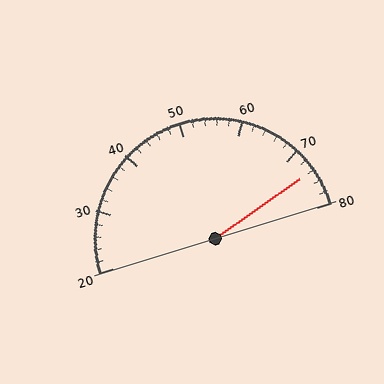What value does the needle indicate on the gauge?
The needle indicates approximately 74.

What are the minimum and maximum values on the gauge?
The gauge ranges from 20 to 80.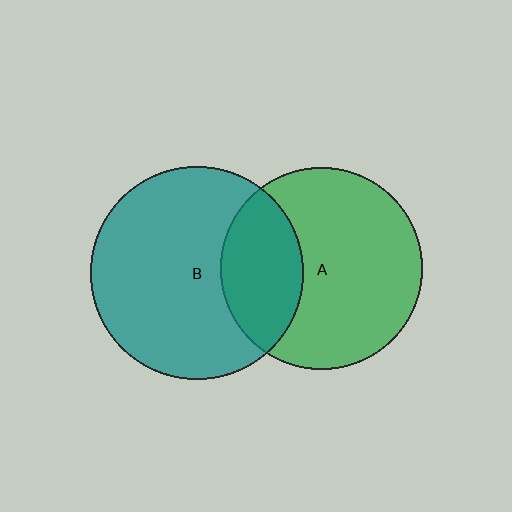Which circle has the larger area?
Circle B (teal).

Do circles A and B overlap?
Yes.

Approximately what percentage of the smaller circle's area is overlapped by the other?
Approximately 30%.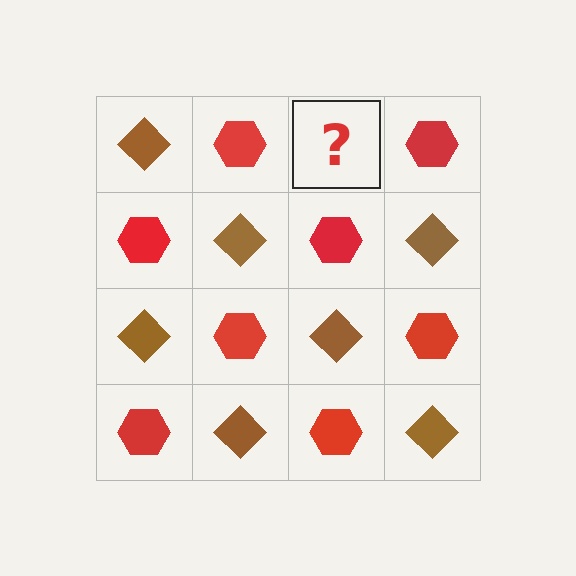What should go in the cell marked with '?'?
The missing cell should contain a brown diamond.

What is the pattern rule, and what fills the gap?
The rule is that it alternates brown diamond and red hexagon in a checkerboard pattern. The gap should be filled with a brown diamond.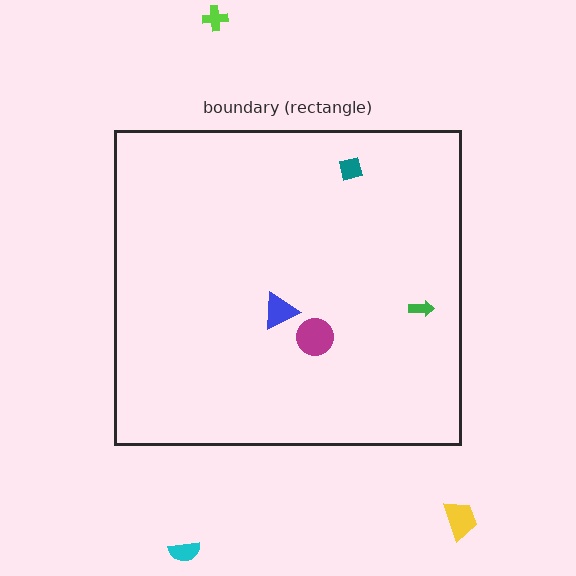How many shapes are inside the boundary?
4 inside, 3 outside.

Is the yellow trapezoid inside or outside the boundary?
Outside.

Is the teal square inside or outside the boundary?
Inside.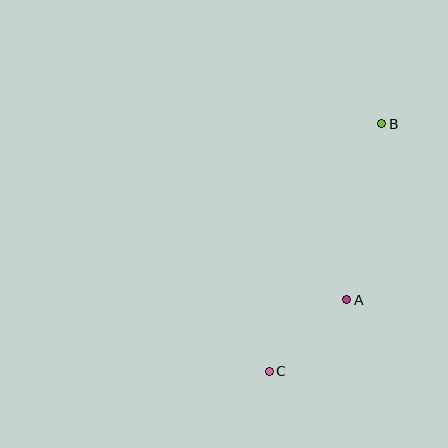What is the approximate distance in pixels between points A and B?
The distance between A and B is approximately 180 pixels.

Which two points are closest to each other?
Points A and C are closest to each other.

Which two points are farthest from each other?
Points B and C are farthest from each other.